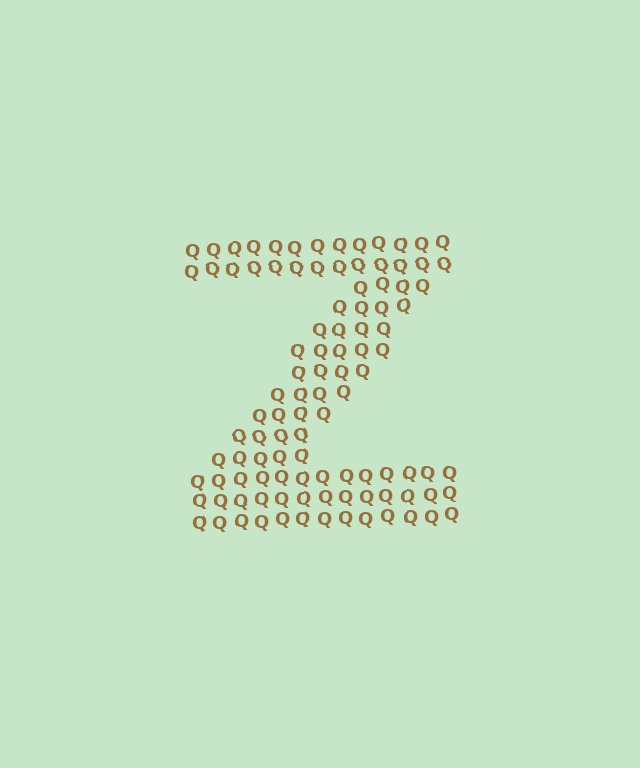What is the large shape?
The large shape is the letter Z.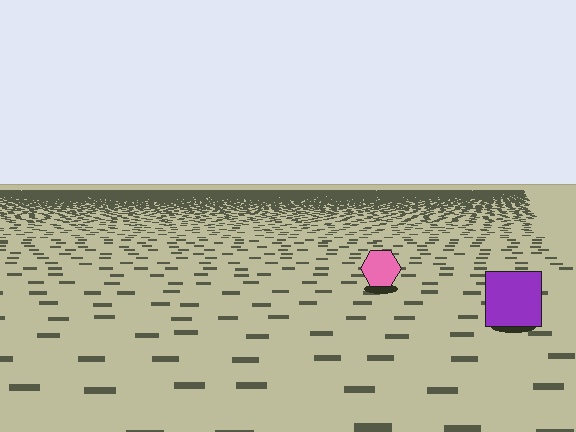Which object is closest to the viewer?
The purple square is closest. The texture marks near it are larger and more spread out.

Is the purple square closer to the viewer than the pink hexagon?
Yes. The purple square is closer — you can tell from the texture gradient: the ground texture is coarser near it.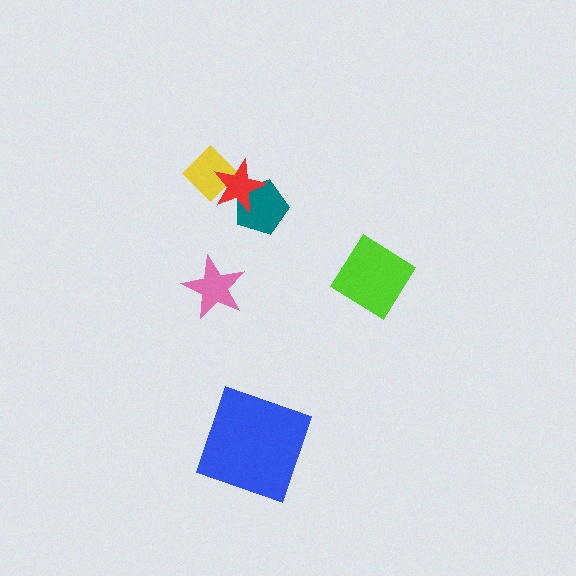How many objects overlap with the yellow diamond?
1 object overlaps with the yellow diamond.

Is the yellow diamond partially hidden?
Yes, it is partially covered by another shape.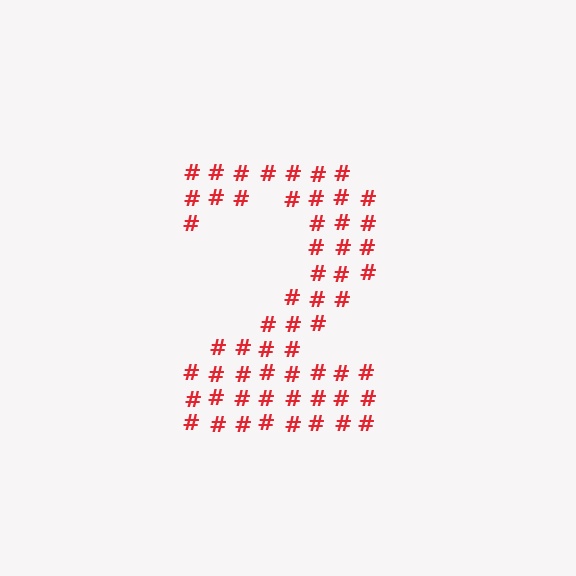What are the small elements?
The small elements are hash symbols.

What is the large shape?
The large shape is the digit 2.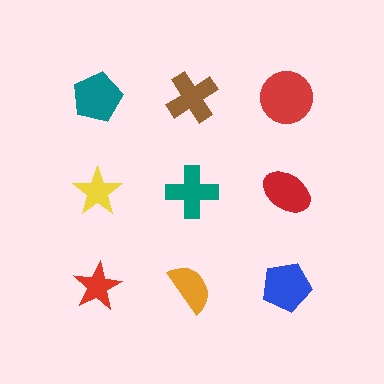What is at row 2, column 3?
A red ellipse.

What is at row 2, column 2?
A teal cross.